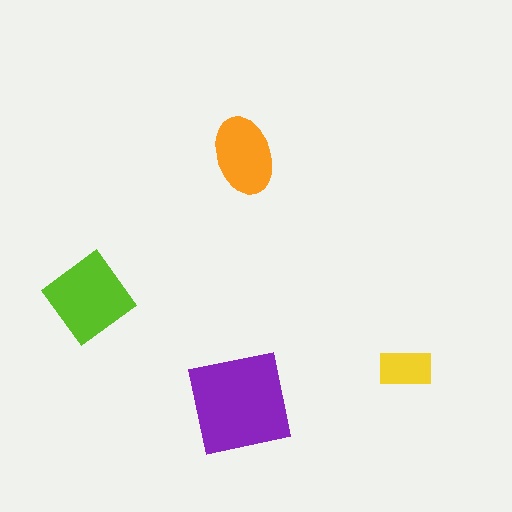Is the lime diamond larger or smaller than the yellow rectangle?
Larger.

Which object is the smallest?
The yellow rectangle.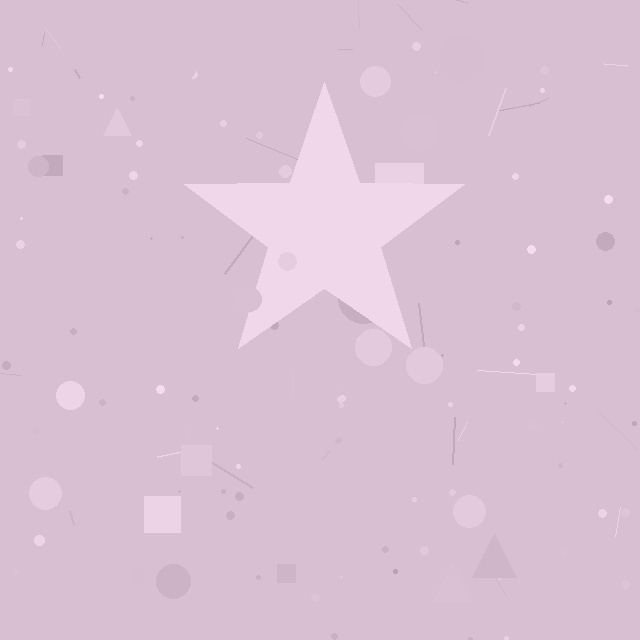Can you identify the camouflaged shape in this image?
The camouflaged shape is a star.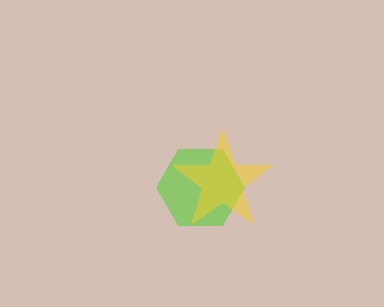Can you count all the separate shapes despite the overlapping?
Yes, there are 2 separate shapes.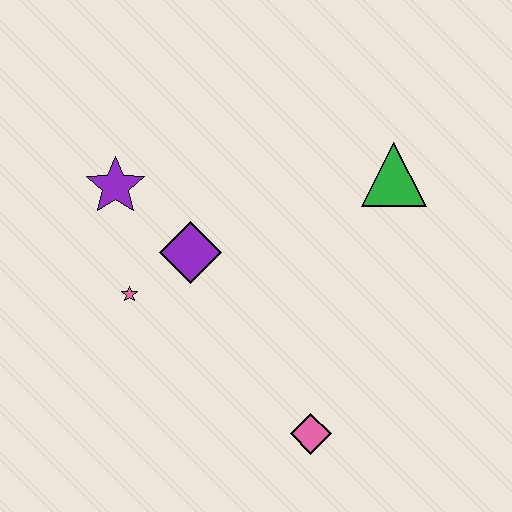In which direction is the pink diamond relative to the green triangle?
The pink diamond is below the green triangle.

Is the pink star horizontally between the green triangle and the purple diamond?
No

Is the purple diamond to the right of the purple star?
Yes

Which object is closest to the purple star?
The purple diamond is closest to the purple star.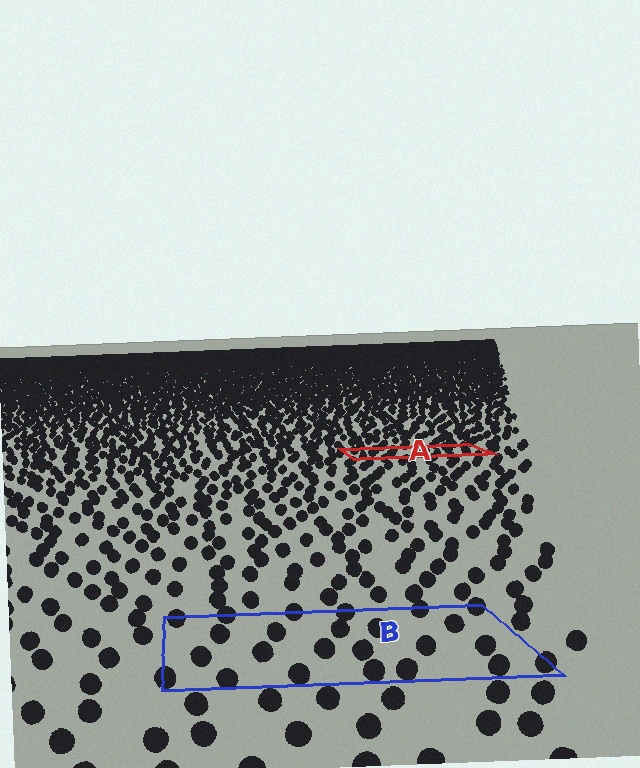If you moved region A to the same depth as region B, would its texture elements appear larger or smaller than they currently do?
They would appear larger. At a closer depth, the same texture elements are projected at a bigger on-screen size.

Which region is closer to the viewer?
Region B is closer. The texture elements there are larger and more spread out.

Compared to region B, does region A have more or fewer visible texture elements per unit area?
Region A has more texture elements per unit area — they are packed more densely because it is farther away.